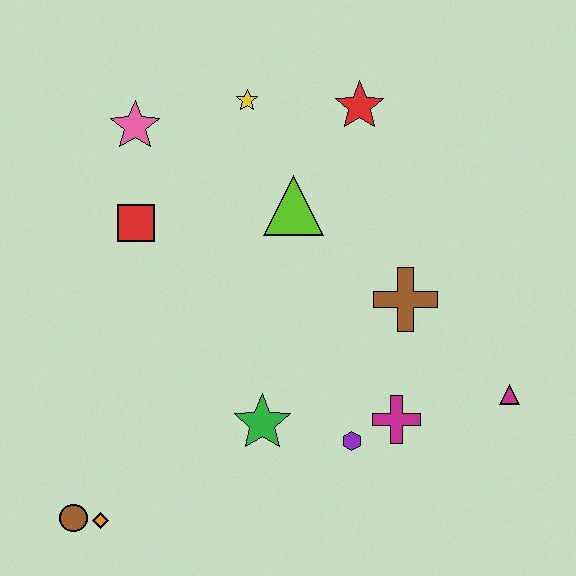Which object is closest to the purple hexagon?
The magenta cross is closest to the purple hexagon.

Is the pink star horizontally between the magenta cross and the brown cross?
No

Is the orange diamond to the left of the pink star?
Yes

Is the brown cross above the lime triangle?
No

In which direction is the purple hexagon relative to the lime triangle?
The purple hexagon is below the lime triangle.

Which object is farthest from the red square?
The magenta triangle is farthest from the red square.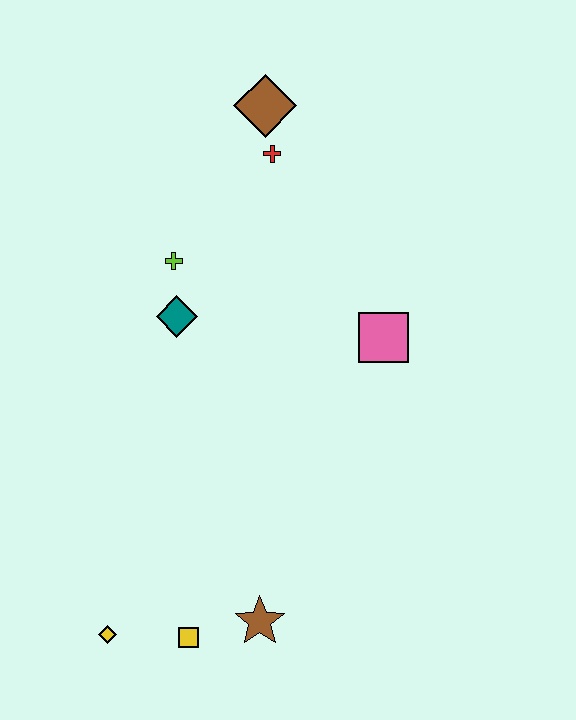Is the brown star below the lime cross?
Yes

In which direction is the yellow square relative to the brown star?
The yellow square is to the left of the brown star.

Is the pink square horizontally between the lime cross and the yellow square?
No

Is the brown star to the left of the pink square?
Yes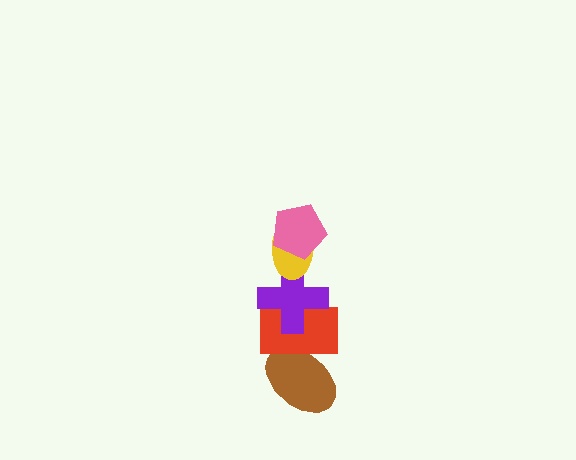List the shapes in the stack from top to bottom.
From top to bottom: the pink pentagon, the yellow ellipse, the purple cross, the red rectangle, the brown ellipse.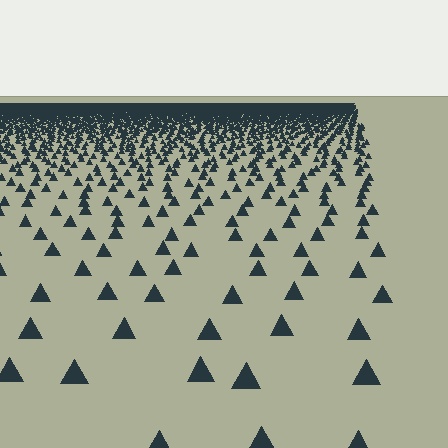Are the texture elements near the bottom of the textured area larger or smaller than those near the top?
Larger. Near the bottom, elements are closer to the viewer and appear at a bigger on-screen size.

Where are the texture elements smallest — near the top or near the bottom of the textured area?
Near the top.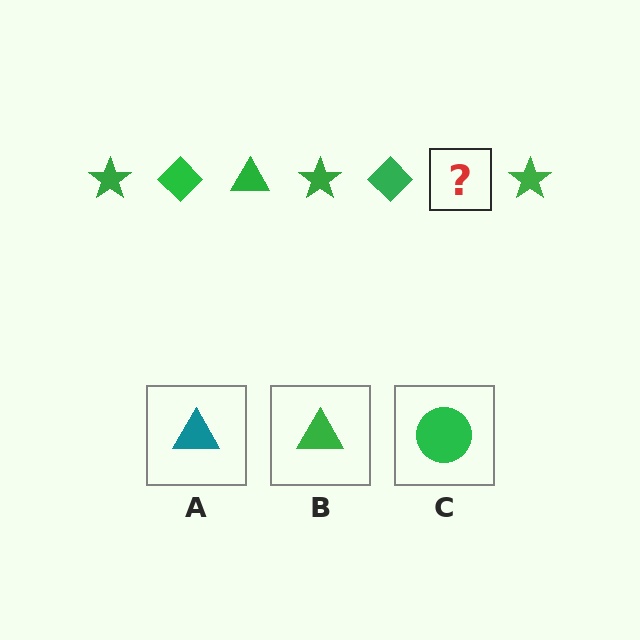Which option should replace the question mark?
Option B.